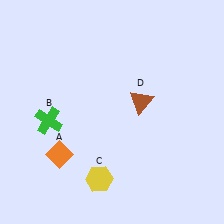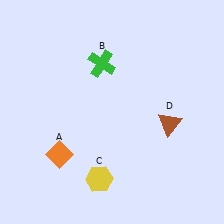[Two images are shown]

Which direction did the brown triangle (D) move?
The brown triangle (D) moved right.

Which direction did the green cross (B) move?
The green cross (B) moved up.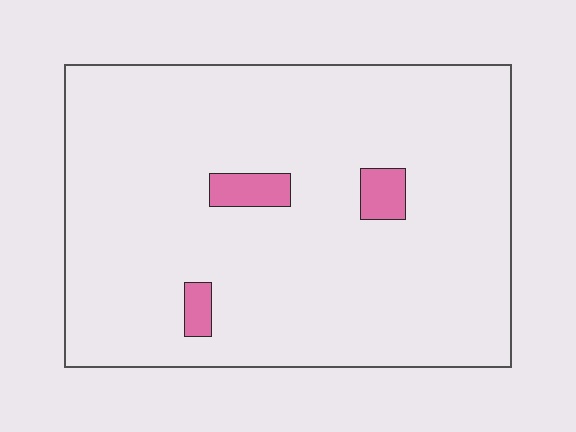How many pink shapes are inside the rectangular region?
3.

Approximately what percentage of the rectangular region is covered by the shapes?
Approximately 5%.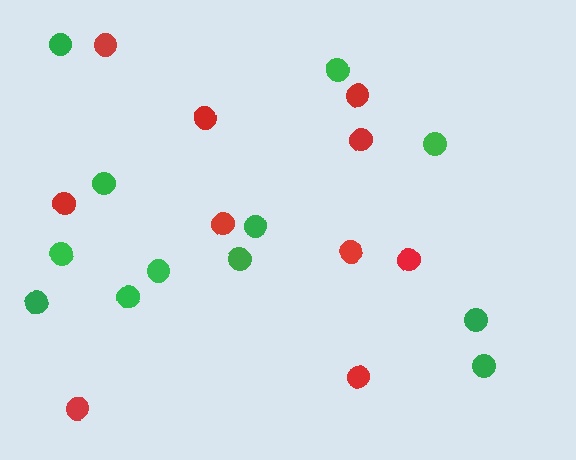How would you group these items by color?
There are 2 groups: one group of green circles (12) and one group of red circles (10).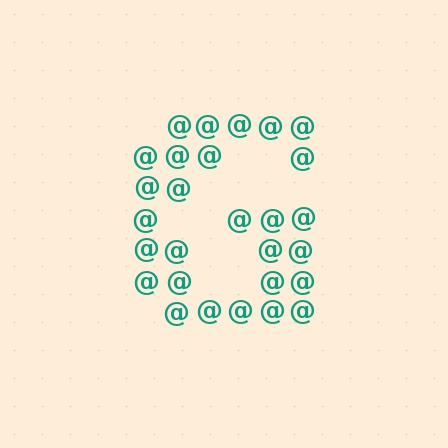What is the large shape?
The large shape is the letter G.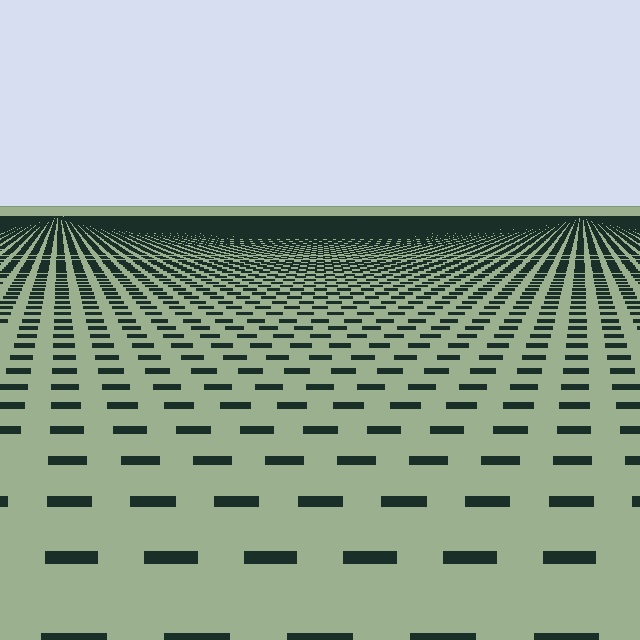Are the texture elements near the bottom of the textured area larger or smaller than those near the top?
Larger. Near the bottom, elements are closer to the viewer and appear at a bigger on-screen size.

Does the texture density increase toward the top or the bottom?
Density increases toward the top.